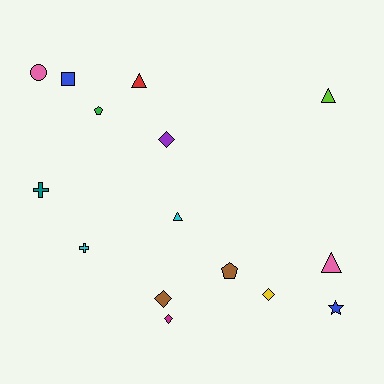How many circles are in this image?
There is 1 circle.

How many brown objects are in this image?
There are 2 brown objects.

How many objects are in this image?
There are 15 objects.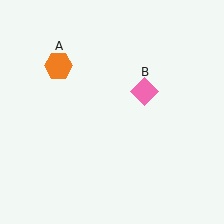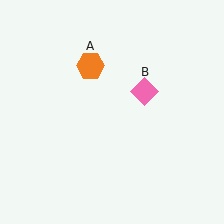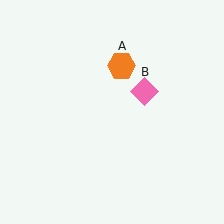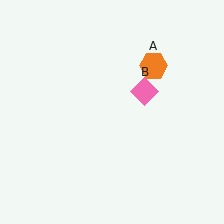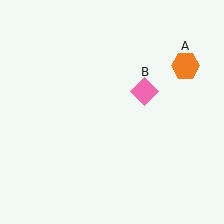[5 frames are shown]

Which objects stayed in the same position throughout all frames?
Pink diamond (object B) remained stationary.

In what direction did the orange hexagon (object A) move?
The orange hexagon (object A) moved right.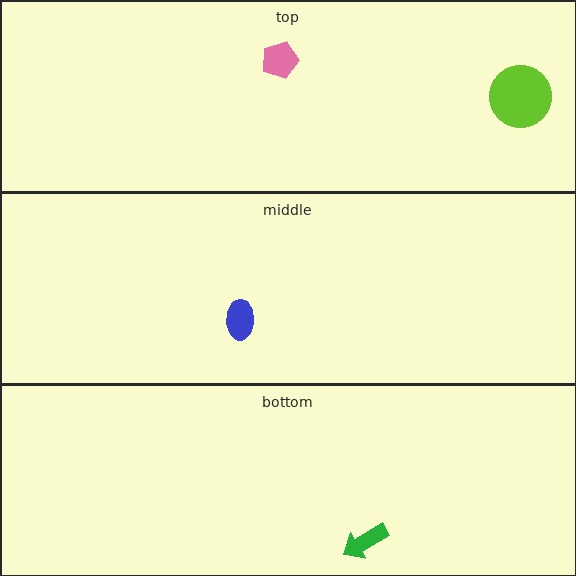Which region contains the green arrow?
The bottom region.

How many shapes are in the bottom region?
1.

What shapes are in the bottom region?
The green arrow.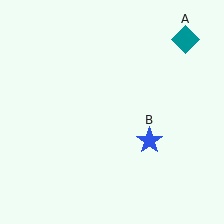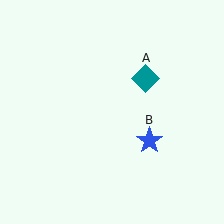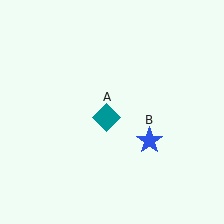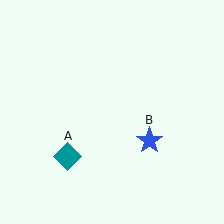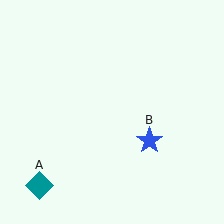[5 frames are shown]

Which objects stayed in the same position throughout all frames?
Blue star (object B) remained stationary.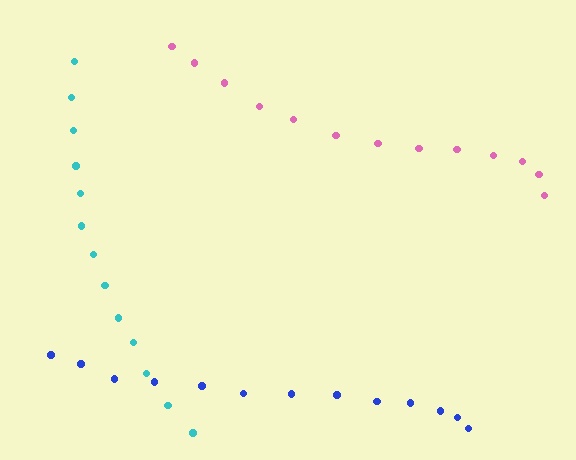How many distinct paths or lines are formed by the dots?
There are 3 distinct paths.